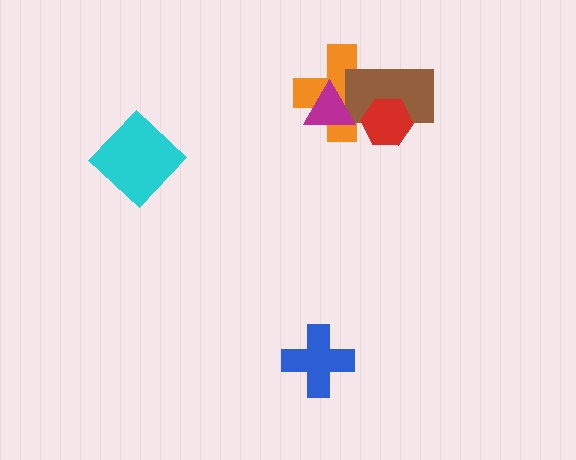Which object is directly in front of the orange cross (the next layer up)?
The brown rectangle is directly in front of the orange cross.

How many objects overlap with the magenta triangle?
2 objects overlap with the magenta triangle.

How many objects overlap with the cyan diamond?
0 objects overlap with the cyan diamond.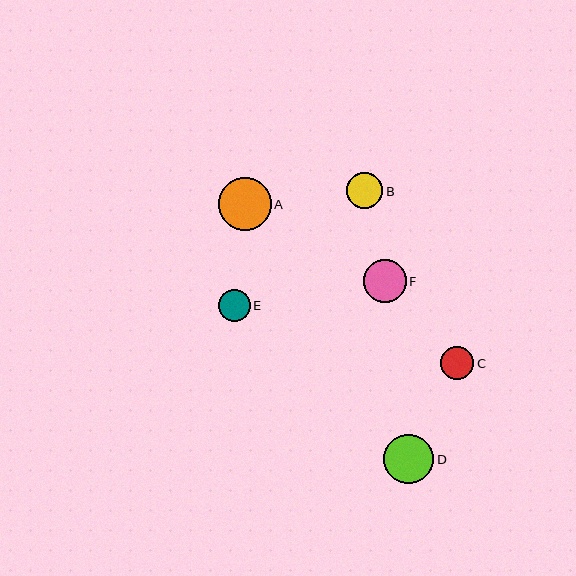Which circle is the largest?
Circle A is the largest with a size of approximately 53 pixels.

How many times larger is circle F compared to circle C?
Circle F is approximately 1.3 times the size of circle C.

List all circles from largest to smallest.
From largest to smallest: A, D, F, B, C, E.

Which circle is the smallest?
Circle E is the smallest with a size of approximately 31 pixels.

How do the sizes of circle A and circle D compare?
Circle A and circle D are approximately the same size.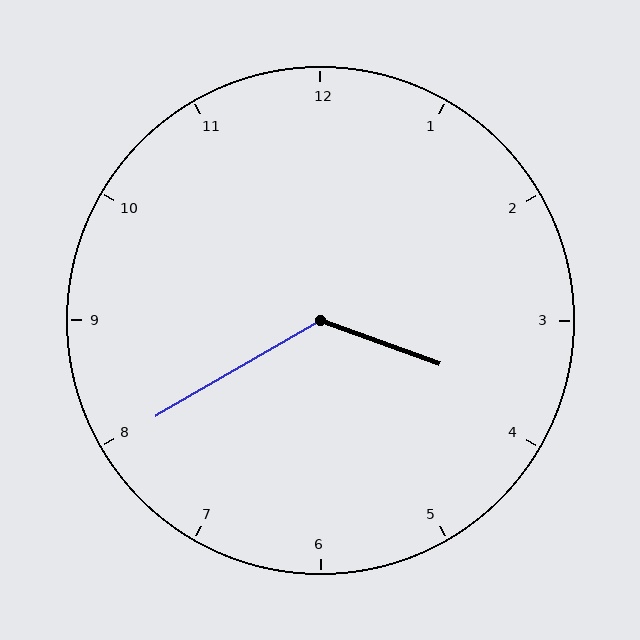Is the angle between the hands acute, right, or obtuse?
It is obtuse.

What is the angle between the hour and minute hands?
Approximately 130 degrees.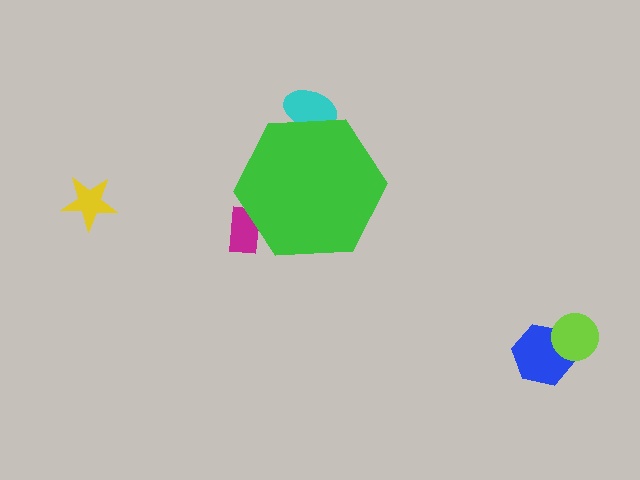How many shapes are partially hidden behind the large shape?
2 shapes are partially hidden.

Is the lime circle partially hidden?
No, the lime circle is fully visible.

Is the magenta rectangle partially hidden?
Yes, the magenta rectangle is partially hidden behind the green hexagon.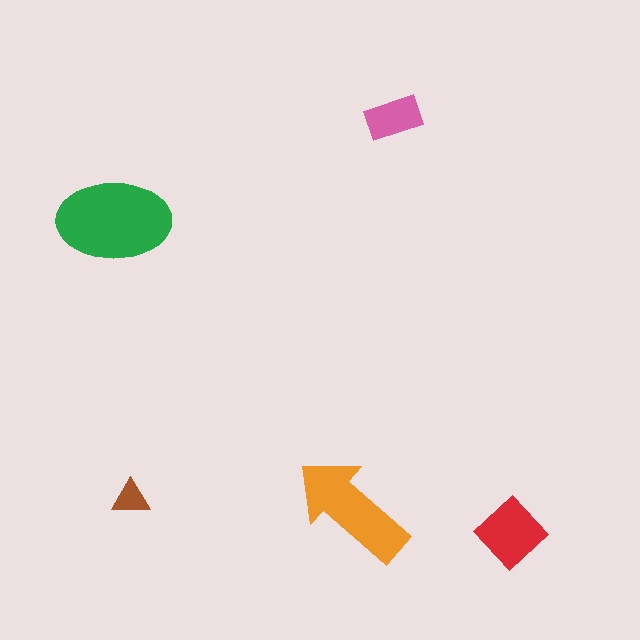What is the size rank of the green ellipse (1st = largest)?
1st.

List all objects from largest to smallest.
The green ellipse, the orange arrow, the red diamond, the pink rectangle, the brown triangle.